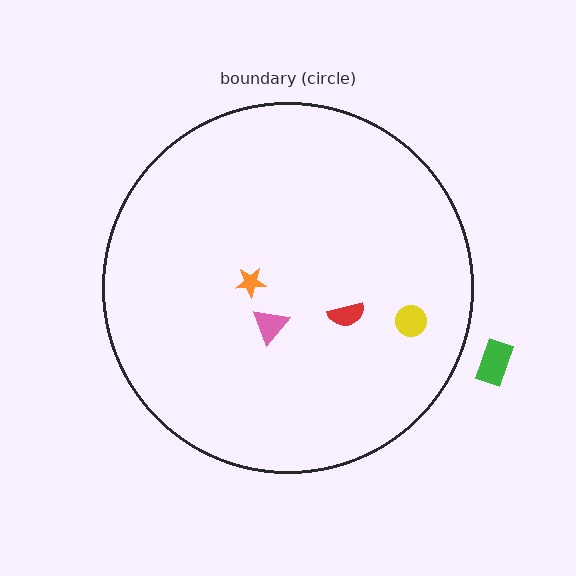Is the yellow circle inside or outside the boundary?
Inside.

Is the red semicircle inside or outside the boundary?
Inside.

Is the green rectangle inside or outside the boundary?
Outside.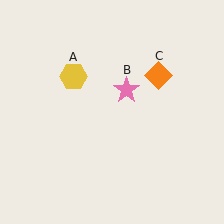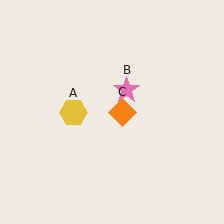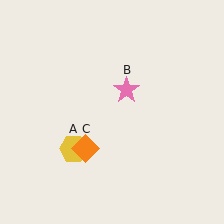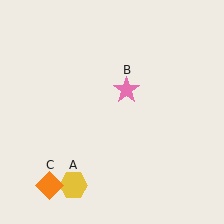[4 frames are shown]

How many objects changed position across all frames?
2 objects changed position: yellow hexagon (object A), orange diamond (object C).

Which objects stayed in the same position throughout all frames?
Pink star (object B) remained stationary.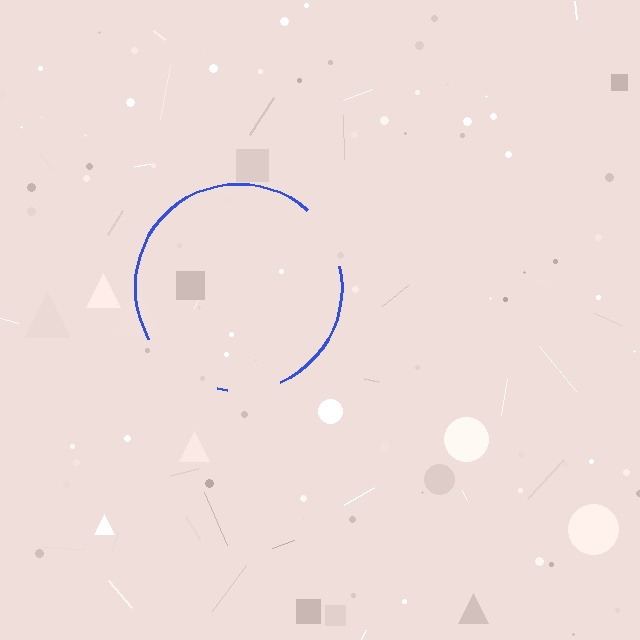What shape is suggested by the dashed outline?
The dashed outline suggests a circle.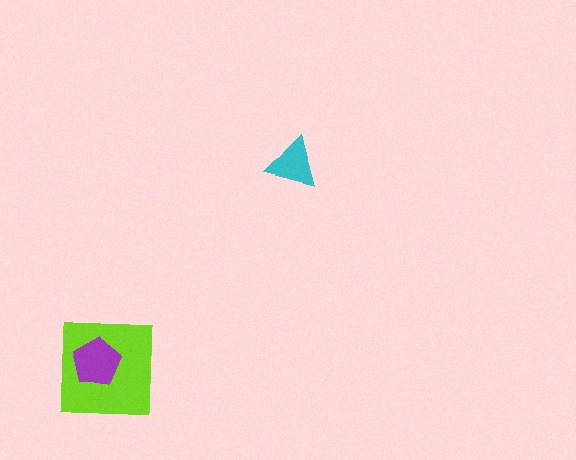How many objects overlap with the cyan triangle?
0 objects overlap with the cyan triangle.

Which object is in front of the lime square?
The purple pentagon is in front of the lime square.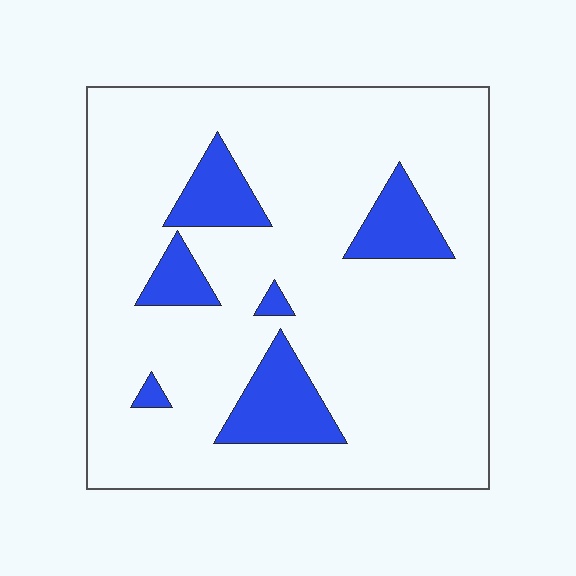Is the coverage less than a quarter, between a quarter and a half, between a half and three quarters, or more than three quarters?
Less than a quarter.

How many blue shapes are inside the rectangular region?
6.